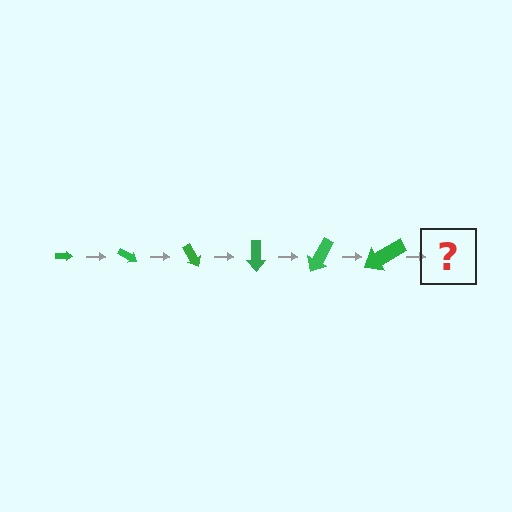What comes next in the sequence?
The next element should be an arrow, larger than the previous one and rotated 180 degrees from the start.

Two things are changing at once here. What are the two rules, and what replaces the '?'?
The two rules are that the arrow grows larger each step and it rotates 30 degrees each step. The '?' should be an arrow, larger than the previous one and rotated 180 degrees from the start.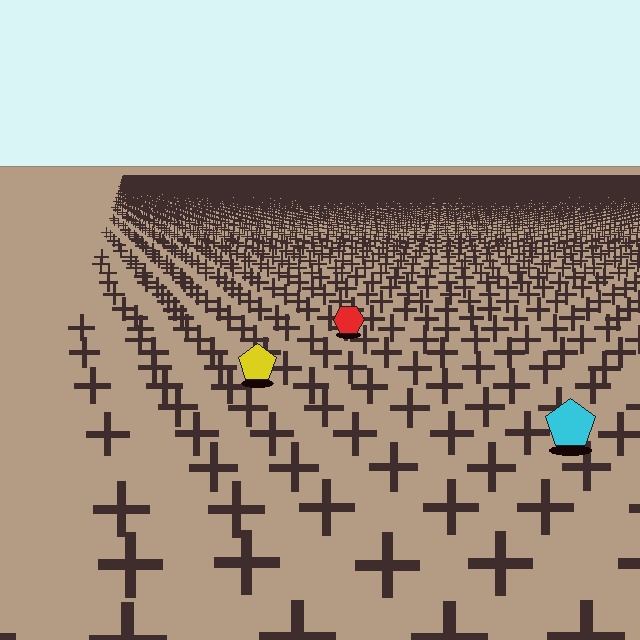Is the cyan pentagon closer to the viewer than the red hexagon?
Yes. The cyan pentagon is closer — you can tell from the texture gradient: the ground texture is coarser near it.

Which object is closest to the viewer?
The cyan pentagon is closest. The texture marks near it are larger and more spread out.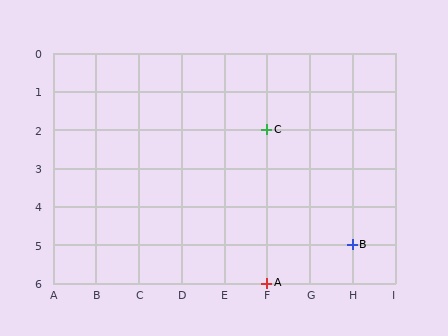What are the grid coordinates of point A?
Point A is at grid coordinates (F, 6).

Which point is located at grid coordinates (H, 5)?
Point B is at (H, 5).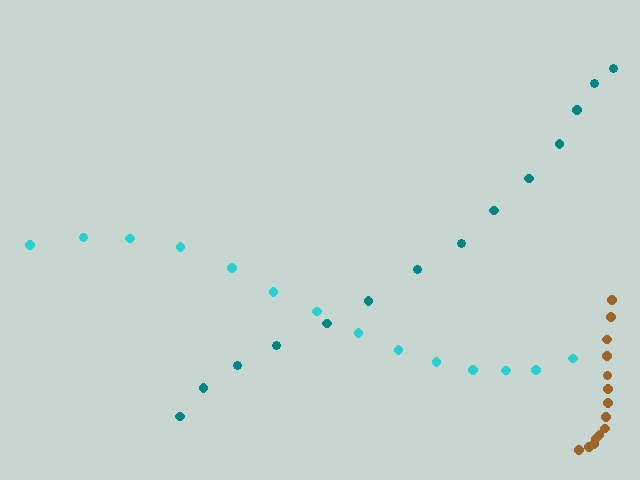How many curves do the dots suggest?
There are 3 distinct paths.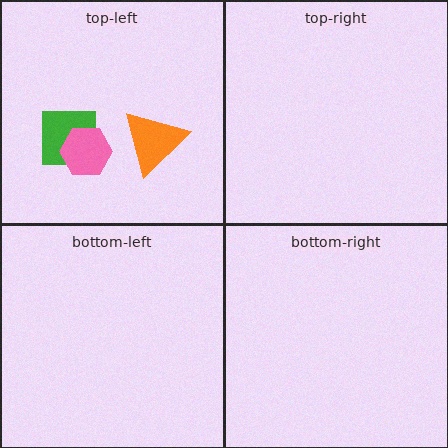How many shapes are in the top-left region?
3.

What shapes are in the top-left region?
The green square, the pink hexagon, the orange triangle.